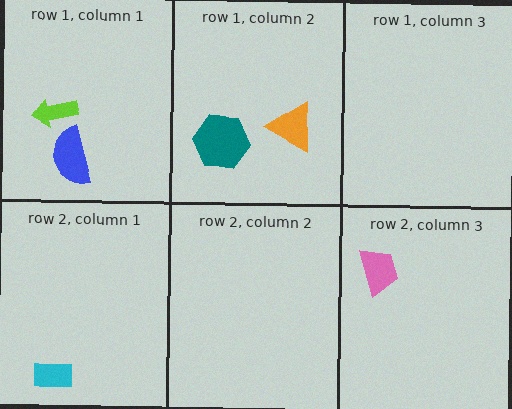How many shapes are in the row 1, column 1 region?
2.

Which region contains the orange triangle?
The row 1, column 2 region.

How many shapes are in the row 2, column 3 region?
1.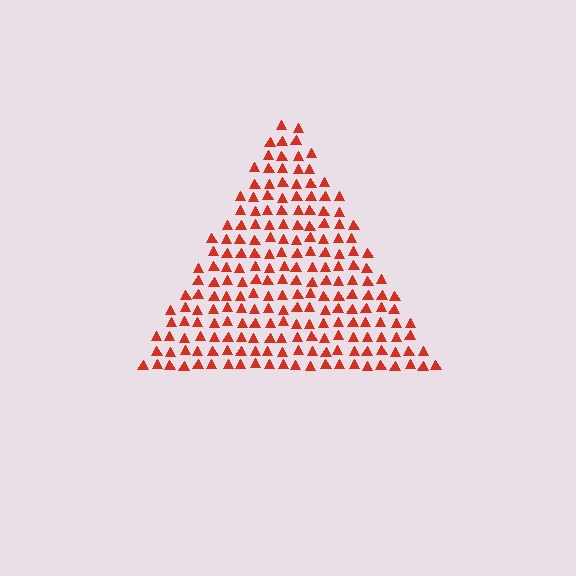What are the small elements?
The small elements are triangles.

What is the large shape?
The large shape is a triangle.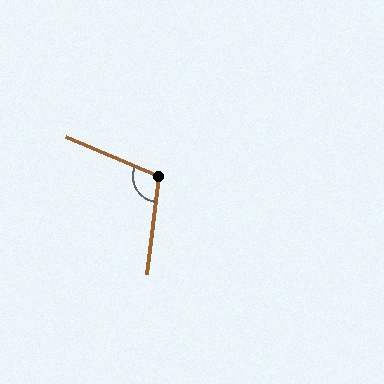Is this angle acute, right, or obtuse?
It is obtuse.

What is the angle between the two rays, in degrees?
Approximately 106 degrees.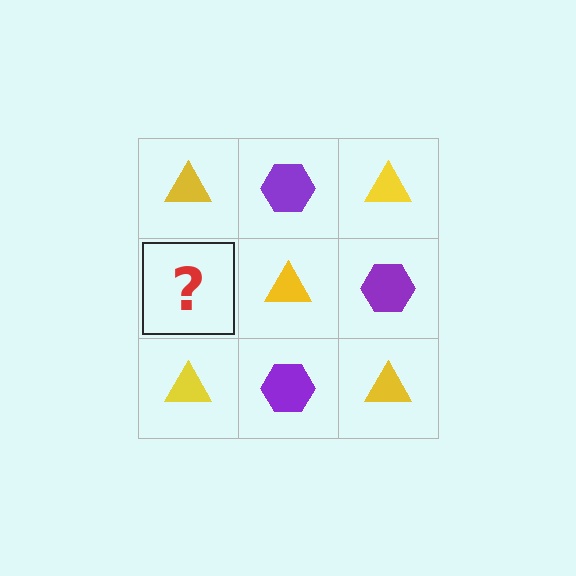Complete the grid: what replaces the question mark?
The question mark should be replaced with a purple hexagon.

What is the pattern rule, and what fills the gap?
The rule is that it alternates yellow triangle and purple hexagon in a checkerboard pattern. The gap should be filled with a purple hexagon.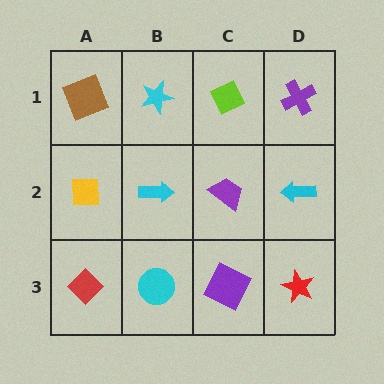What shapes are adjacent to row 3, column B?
A cyan arrow (row 2, column B), a red diamond (row 3, column A), a purple square (row 3, column C).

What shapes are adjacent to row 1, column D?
A cyan arrow (row 2, column D), a lime diamond (row 1, column C).